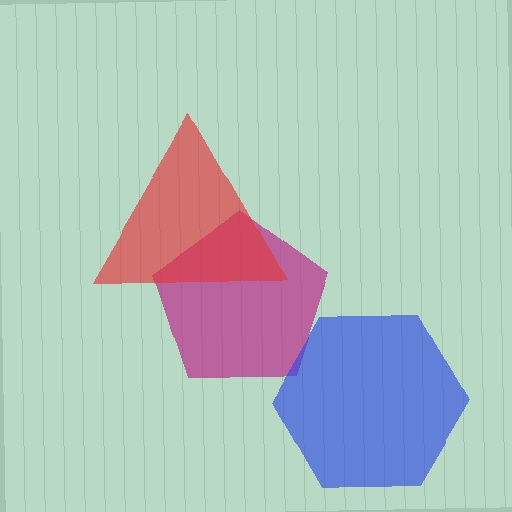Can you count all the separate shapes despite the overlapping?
Yes, there are 3 separate shapes.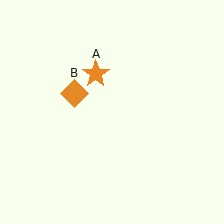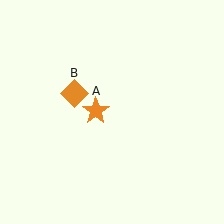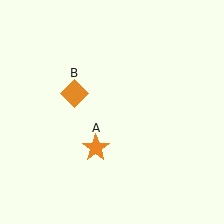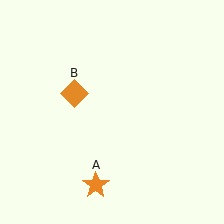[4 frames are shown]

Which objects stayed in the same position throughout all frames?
Orange diamond (object B) remained stationary.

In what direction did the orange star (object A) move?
The orange star (object A) moved down.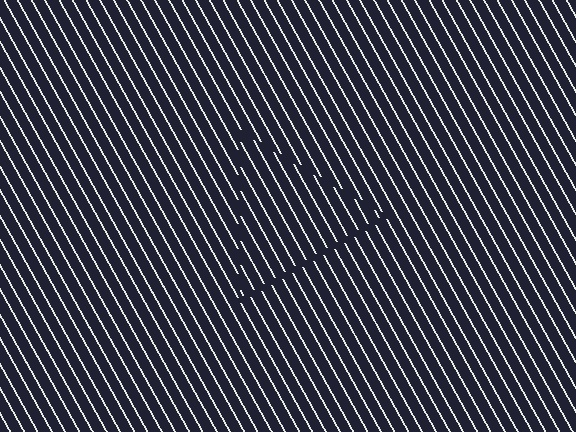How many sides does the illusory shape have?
3 sides — the line-ends trace a triangle.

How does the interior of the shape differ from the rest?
The interior of the shape contains the same grating, shifted by half a period — the contour is defined by the phase discontinuity where line-ends from the inner and outer gratings abut.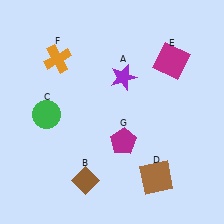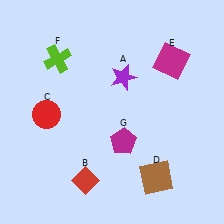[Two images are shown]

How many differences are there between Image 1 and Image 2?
There are 3 differences between the two images.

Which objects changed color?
B changed from brown to red. C changed from green to red. F changed from orange to lime.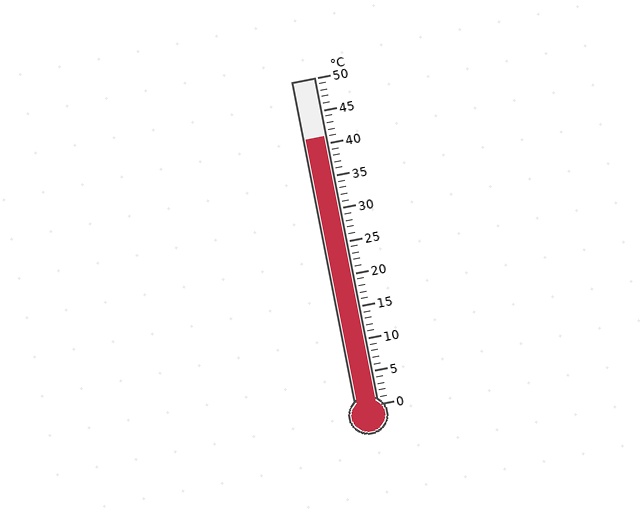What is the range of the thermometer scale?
The thermometer scale ranges from 0°C to 50°C.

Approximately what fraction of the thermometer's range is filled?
The thermometer is filled to approximately 80% of its range.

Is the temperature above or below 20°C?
The temperature is above 20°C.